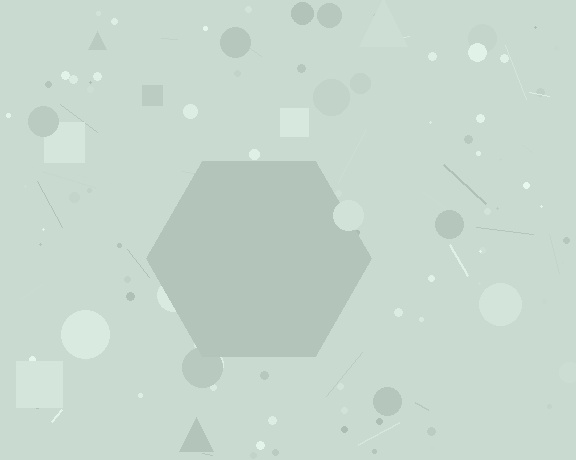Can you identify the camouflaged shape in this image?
The camouflaged shape is a hexagon.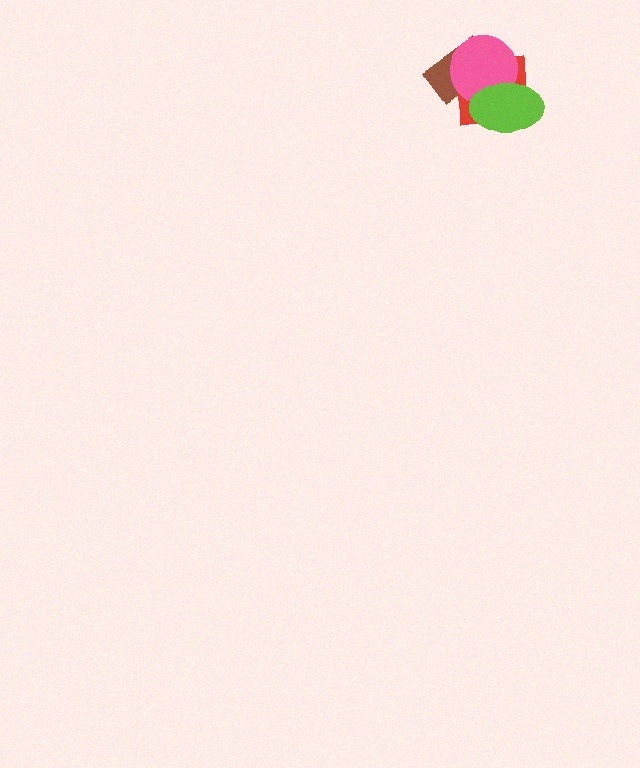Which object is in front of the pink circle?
The lime ellipse is in front of the pink circle.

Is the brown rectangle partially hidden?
Yes, it is partially covered by another shape.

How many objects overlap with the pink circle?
3 objects overlap with the pink circle.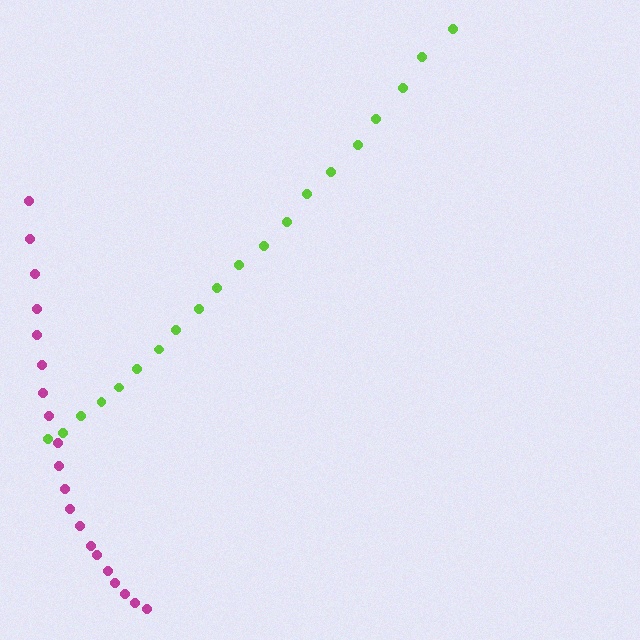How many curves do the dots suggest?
There are 2 distinct paths.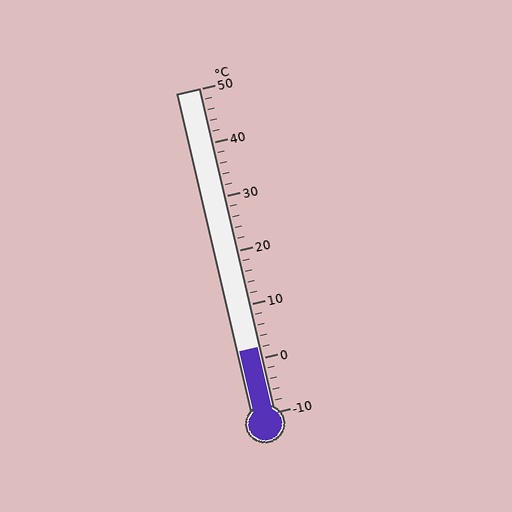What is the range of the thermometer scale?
The thermometer scale ranges from -10°C to 50°C.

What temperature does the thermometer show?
The thermometer shows approximately 2°C.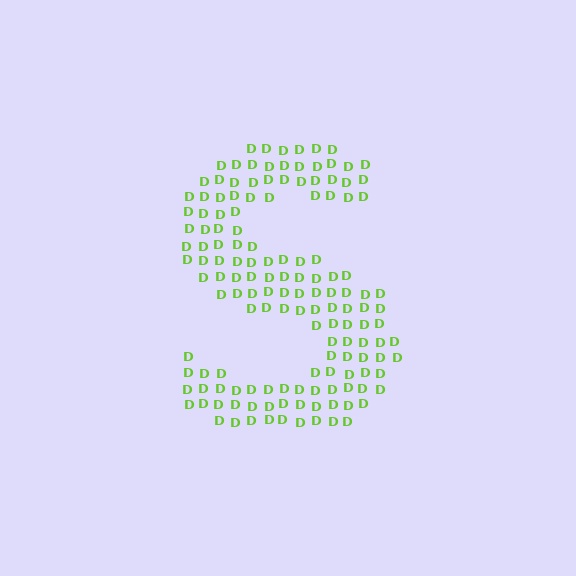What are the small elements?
The small elements are letter D's.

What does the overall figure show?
The overall figure shows the letter S.